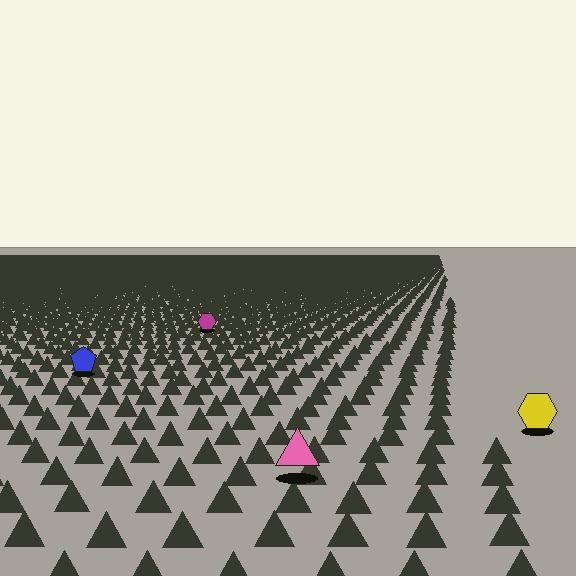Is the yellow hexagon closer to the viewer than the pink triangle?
No. The pink triangle is closer — you can tell from the texture gradient: the ground texture is coarser near it.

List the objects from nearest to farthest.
From nearest to farthest: the pink triangle, the yellow hexagon, the blue pentagon, the magenta hexagon.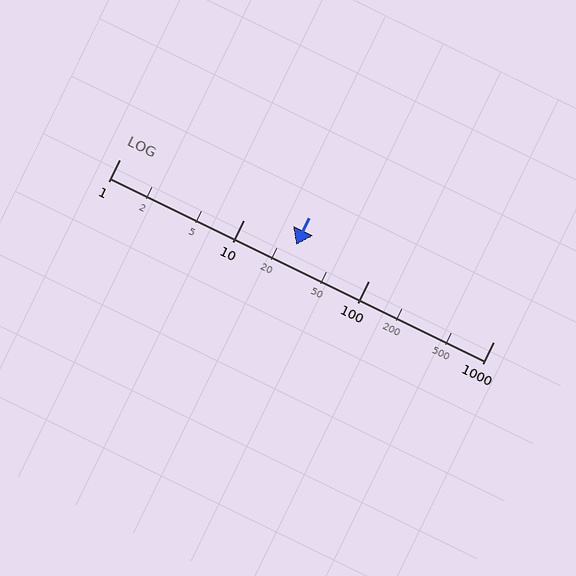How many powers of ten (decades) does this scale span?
The scale spans 3 decades, from 1 to 1000.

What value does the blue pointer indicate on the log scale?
The pointer indicates approximately 26.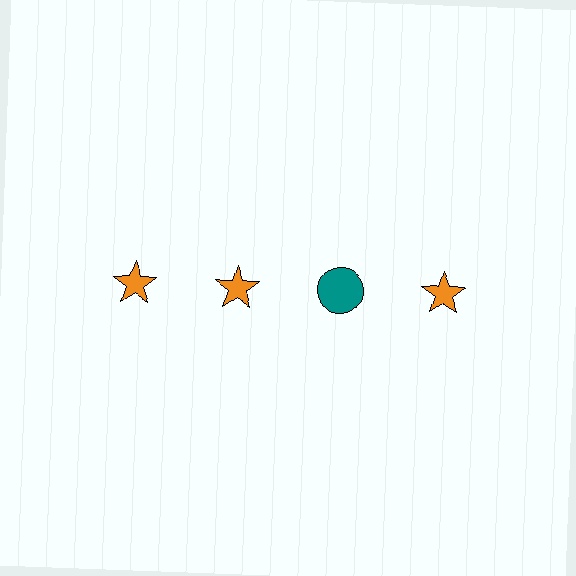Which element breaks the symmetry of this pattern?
The teal circle in the top row, center column breaks the symmetry. All other shapes are orange stars.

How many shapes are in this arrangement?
There are 4 shapes arranged in a grid pattern.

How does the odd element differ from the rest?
It differs in both color (teal instead of orange) and shape (circle instead of star).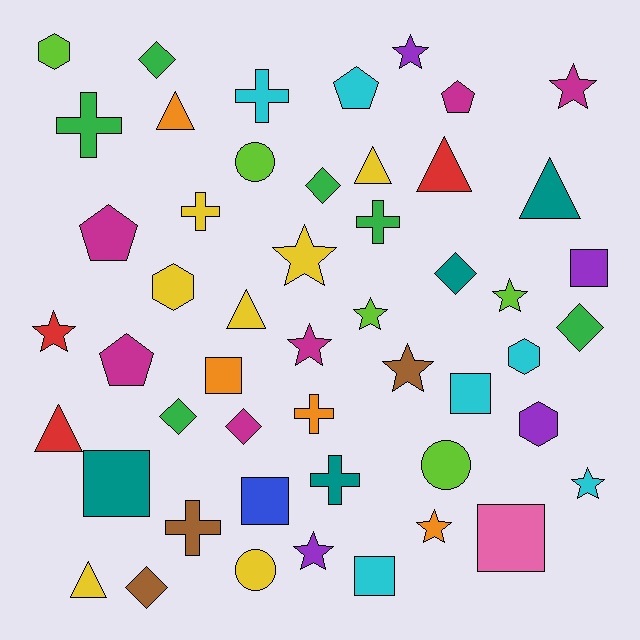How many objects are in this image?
There are 50 objects.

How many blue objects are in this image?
There is 1 blue object.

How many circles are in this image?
There are 3 circles.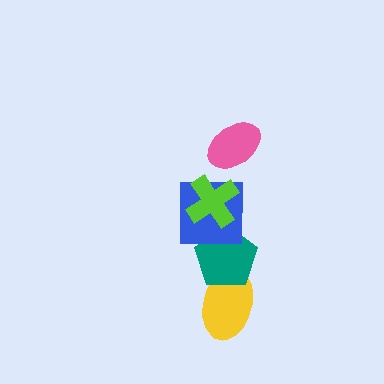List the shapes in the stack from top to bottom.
From top to bottom: the pink ellipse, the lime cross, the blue square, the teal pentagon, the yellow ellipse.